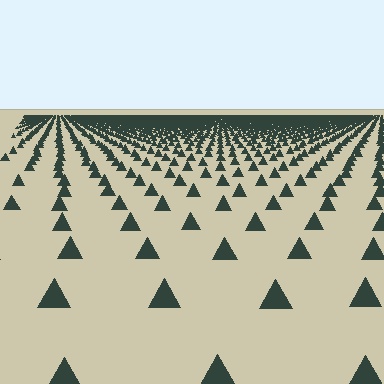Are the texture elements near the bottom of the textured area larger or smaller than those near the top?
Larger. Near the bottom, elements are closer to the viewer and appear at a bigger on-screen size.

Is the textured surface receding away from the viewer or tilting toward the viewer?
The surface is receding away from the viewer. Texture elements get smaller and denser toward the top.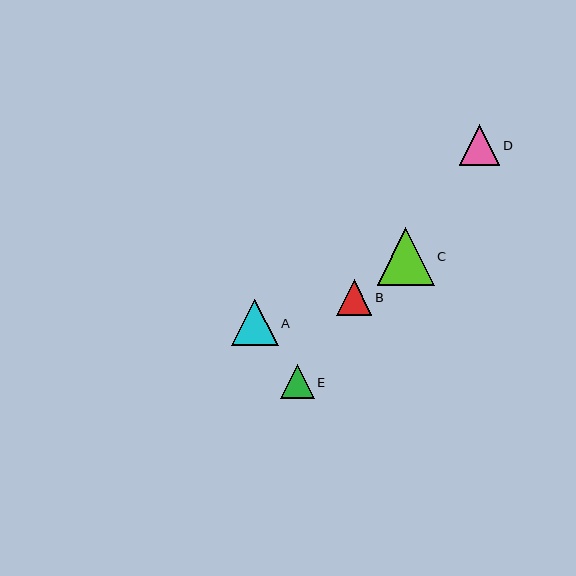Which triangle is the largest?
Triangle C is the largest with a size of approximately 57 pixels.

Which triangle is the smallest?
Triangle E is the smallest with a size of approximately 34 pixels.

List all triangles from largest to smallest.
From largest to smallest: C, A, D, B, E.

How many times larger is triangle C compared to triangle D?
Triangle C is approximately 1.4 times the size of triangle D.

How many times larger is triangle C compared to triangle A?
Triangle C is approximately 1.2 times the size of triangle A.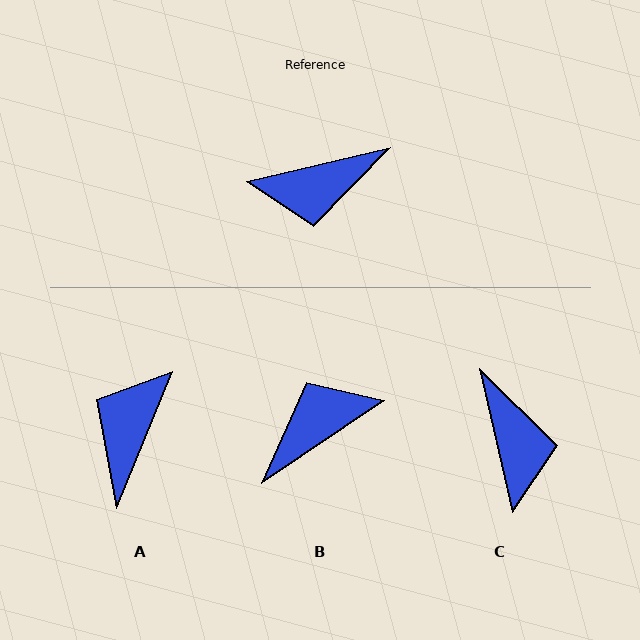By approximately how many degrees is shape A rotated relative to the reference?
Approximately 126 degrees clockwise.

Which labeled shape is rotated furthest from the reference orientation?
B, about 160 degrees away.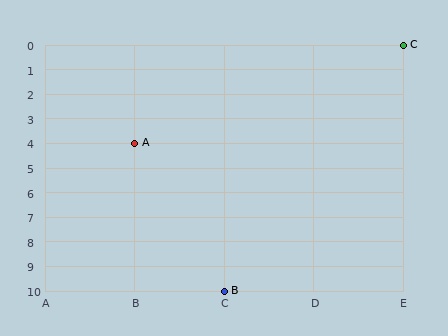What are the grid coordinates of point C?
Point C is at grid coordinates (E, 0).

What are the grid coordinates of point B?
Point B is at grid coordinates (C, 10).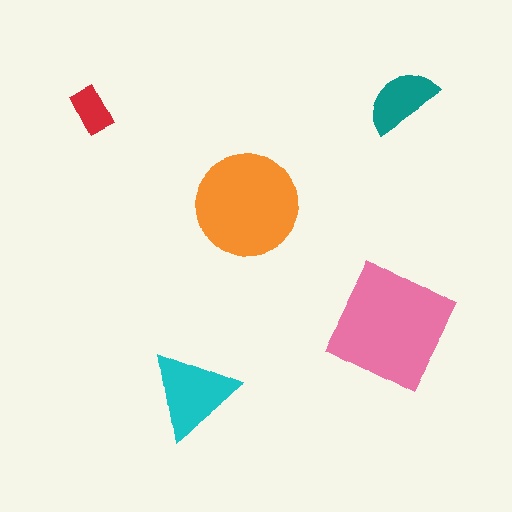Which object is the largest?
The pink square.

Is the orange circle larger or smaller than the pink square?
Smaller.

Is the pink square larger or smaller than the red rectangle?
Larger.